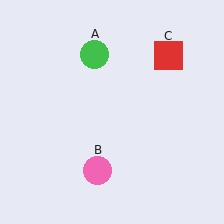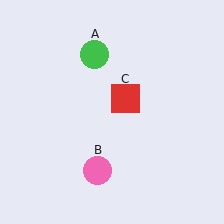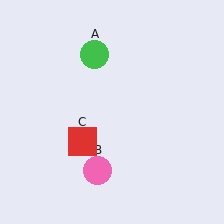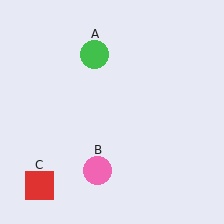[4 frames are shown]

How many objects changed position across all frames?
1 object changed position: red square (object C).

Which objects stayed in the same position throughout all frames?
Green circle (object A) and pink circle (object B) remained stationary.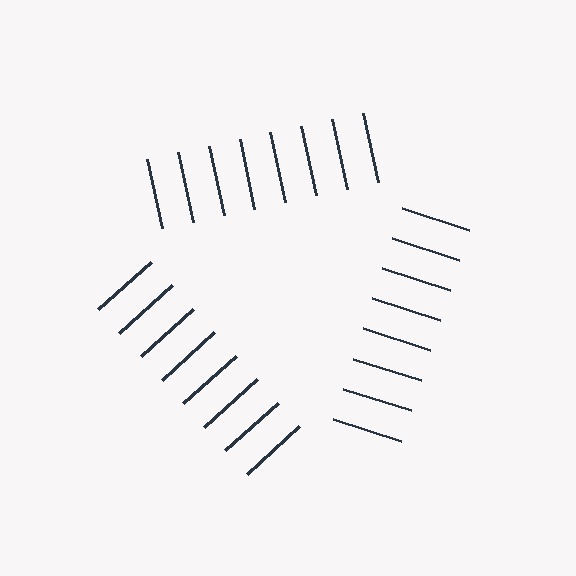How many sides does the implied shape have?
3 sides — the line-ends trace a triangle.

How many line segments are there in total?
24 — 8 along each of the 3 edges.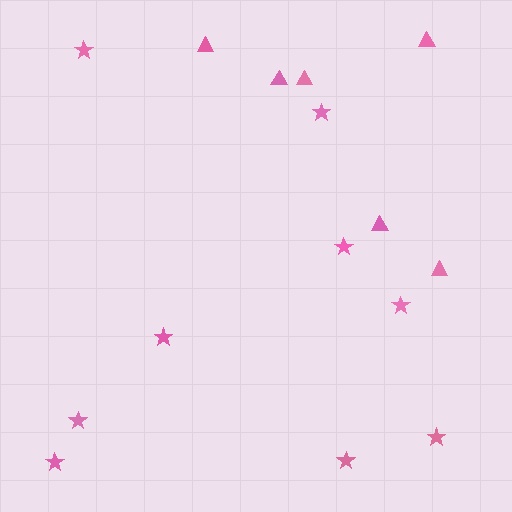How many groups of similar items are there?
There are 2 groups: one group of stars (9) and one group of triangles (6).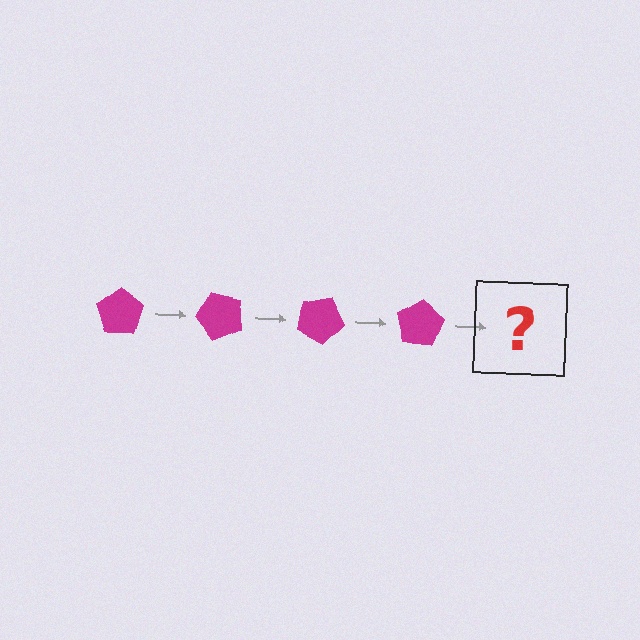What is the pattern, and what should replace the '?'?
The pattern is that the pentagon rotates 50 degrees each step. The '?' should be a magenta pentagon rotated 200 degrees.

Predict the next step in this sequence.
The next step is a magenta pentagon rotated 200 degrees.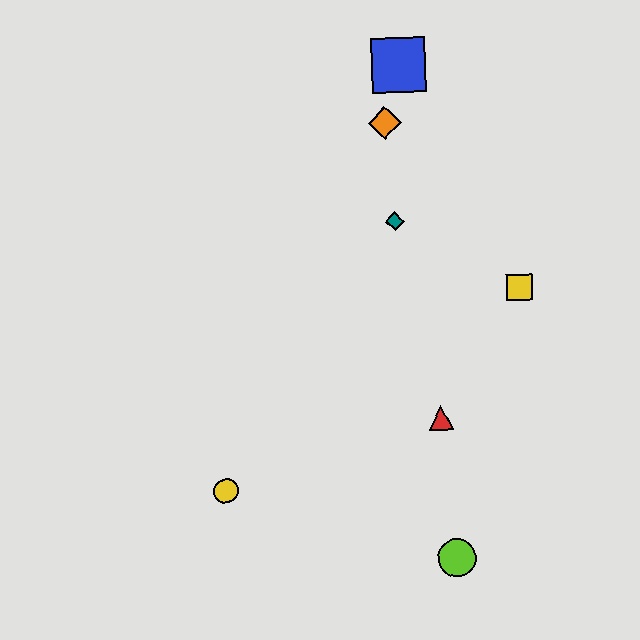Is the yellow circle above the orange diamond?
No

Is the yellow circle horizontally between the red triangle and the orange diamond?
No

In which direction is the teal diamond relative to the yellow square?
The teal diamond is to the left of the yellow square.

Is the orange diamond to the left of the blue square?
Yes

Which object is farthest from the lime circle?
The blue square is farthest from the lime circle.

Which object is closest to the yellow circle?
The red triangle is closest to the yellow circle.